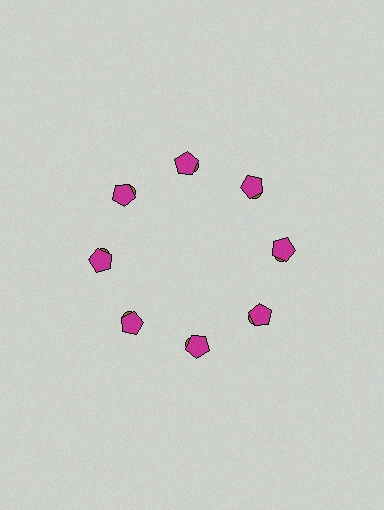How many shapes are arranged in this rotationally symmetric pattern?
There are 16 shapes, arranged in 8 groups of 2.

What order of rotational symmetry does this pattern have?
This pattern has 8-fold rotational symmetry.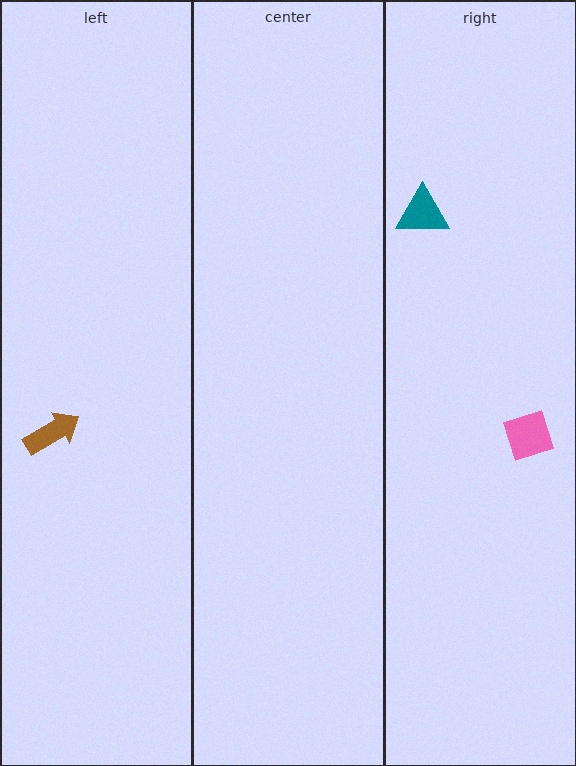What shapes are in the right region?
The pink diamond, the teal triangle.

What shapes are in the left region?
The brown arrow.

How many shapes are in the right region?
2.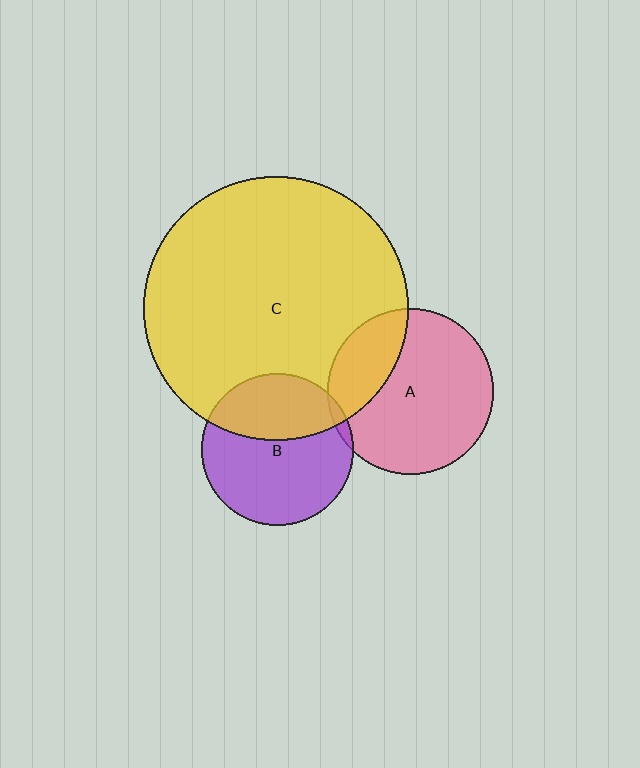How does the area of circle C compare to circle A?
Approximately 2.5 times.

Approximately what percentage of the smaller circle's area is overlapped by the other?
Approximately 5%.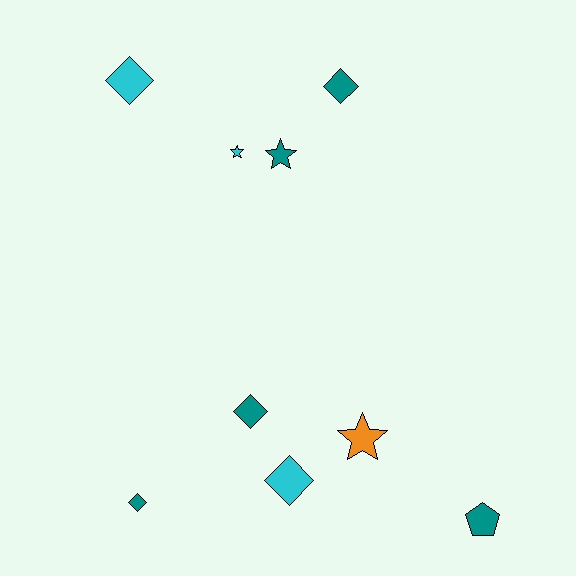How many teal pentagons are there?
There is 1 teal pentagon.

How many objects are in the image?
There are 9 objects.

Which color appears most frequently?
Teal, with 5 objects.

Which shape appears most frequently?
Diamond, with 5 objects.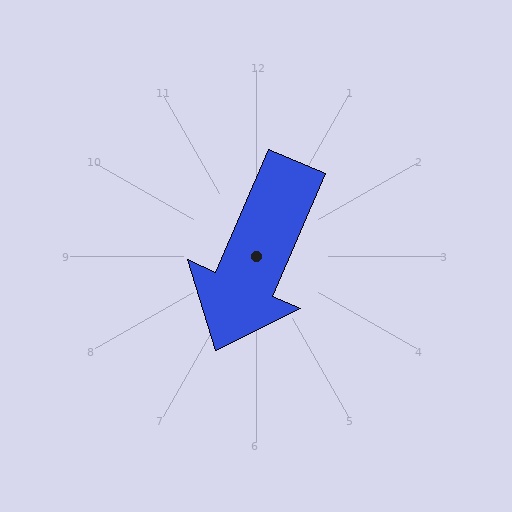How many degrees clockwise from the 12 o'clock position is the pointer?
Approximately 203 degrees.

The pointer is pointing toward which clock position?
Roughly 7 o'clock.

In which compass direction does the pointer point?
Southwest.